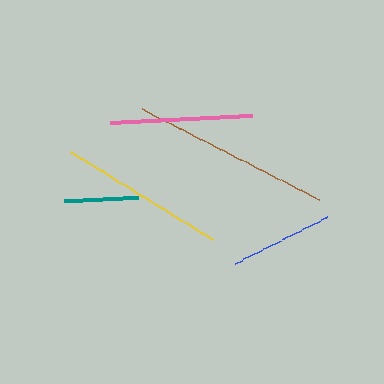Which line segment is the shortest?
The teal line is the shortest at approximately 75 pixels.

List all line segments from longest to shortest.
From longest to shortest: brown, yellow, pink, blue, teal.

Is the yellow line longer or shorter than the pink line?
The yellow line is longer than the pink line.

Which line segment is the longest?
The brown line is the longest at approximately 198 pixels.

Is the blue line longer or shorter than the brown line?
The brown line is longer than the blue line.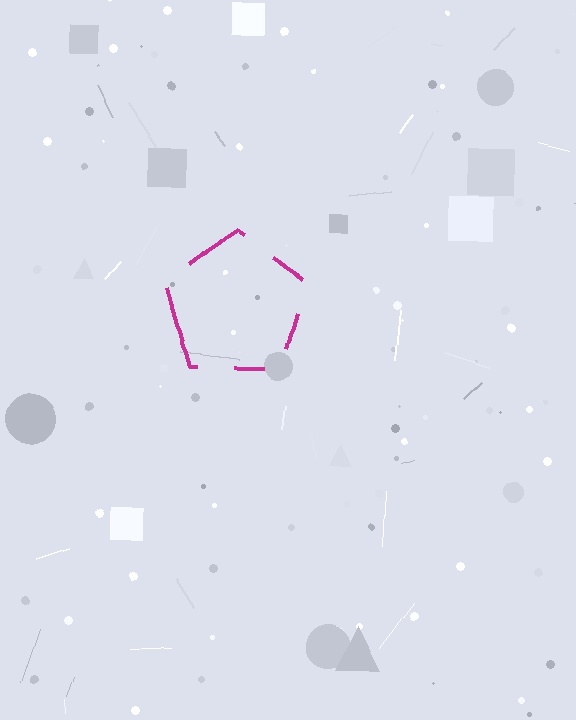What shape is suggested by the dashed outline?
The dashed outline suggests a pentagon.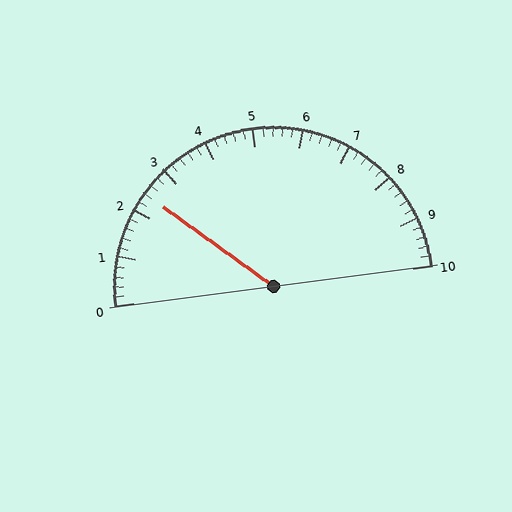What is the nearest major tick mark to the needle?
The nearest major tick mark is 2.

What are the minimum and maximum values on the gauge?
The gauge ranges from 0 to 10.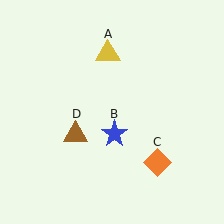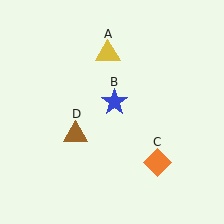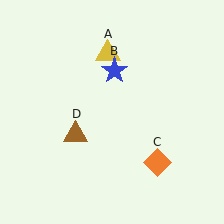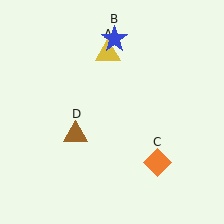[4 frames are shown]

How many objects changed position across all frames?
1 object changed position: blue star (object B).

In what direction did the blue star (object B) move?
The blue star (object B) moved up.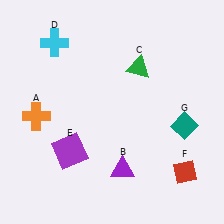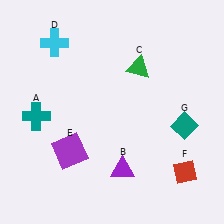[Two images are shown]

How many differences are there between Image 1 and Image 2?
There is 1 difference between the two images.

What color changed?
The cross (A) changed from orange in Image 1 to teal in Image 2.